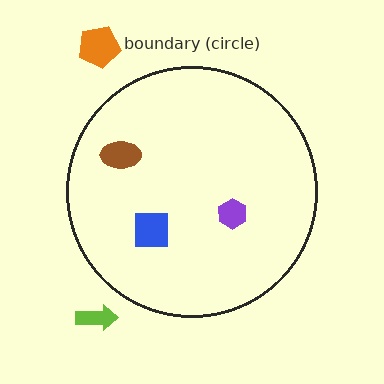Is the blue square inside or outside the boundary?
Inside.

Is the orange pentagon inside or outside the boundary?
Outside.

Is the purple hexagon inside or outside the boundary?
Inside.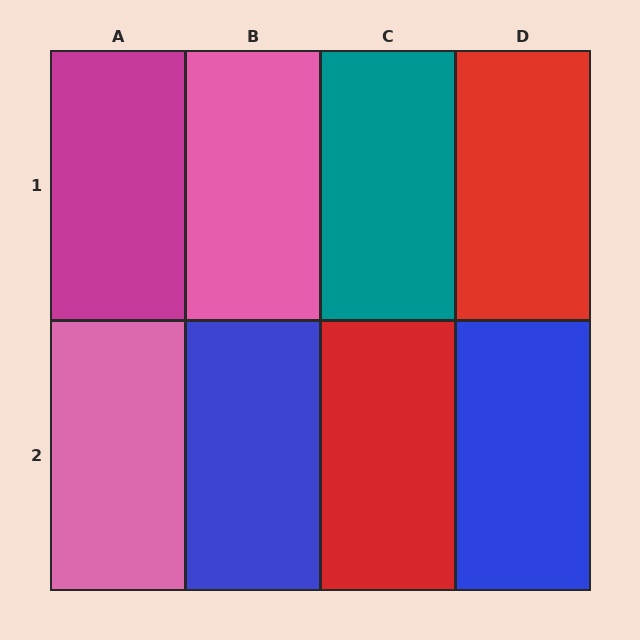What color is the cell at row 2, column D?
Blue.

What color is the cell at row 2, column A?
Pink.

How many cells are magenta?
1 cell is magenta.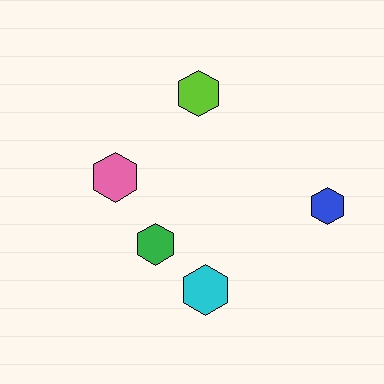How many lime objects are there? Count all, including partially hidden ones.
There is 1 lime object.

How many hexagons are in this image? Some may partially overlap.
There are 5 hexagons.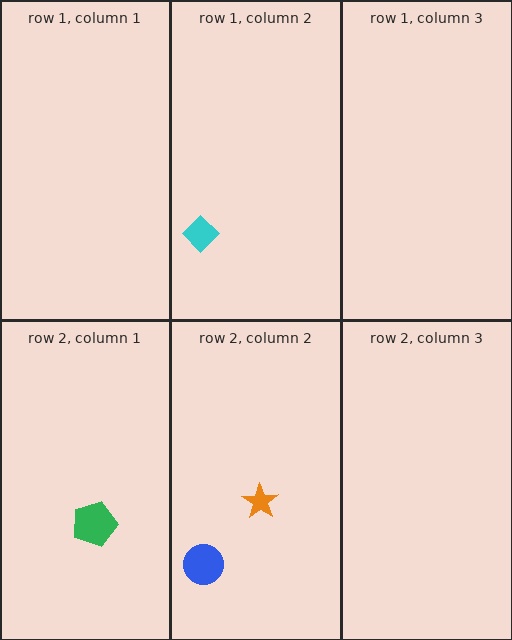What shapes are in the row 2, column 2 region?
The blue circle, the orange star.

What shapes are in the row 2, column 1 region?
The green pentagon.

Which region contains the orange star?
The row 2, column 2 region.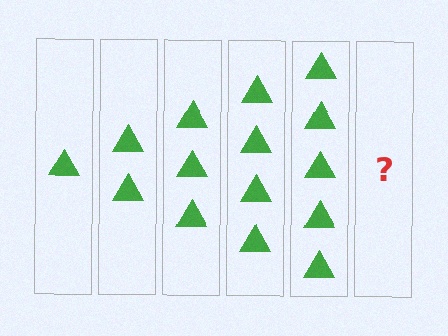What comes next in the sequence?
The next element should be 6 triangles.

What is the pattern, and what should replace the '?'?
The pattern is that each step adds one more triangle. The '?' should be 6 triangles.